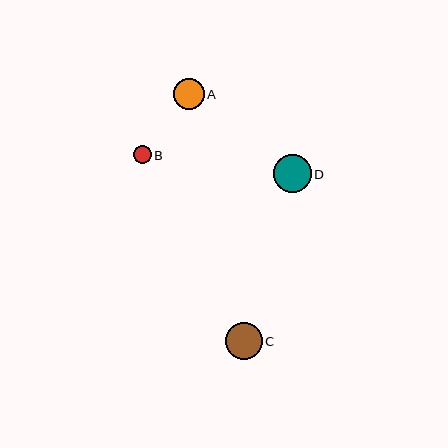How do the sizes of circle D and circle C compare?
Circle D and circle C are approximately the same size.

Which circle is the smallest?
Circle B is the smallest with a size of approximately 18 pixels.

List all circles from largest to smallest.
From largest to smallest: D, C, A, B.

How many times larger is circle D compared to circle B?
Circle D is approximately 2.1 times the size of circle B.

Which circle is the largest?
Circle D is the largest with a size of approximately 38 pixels.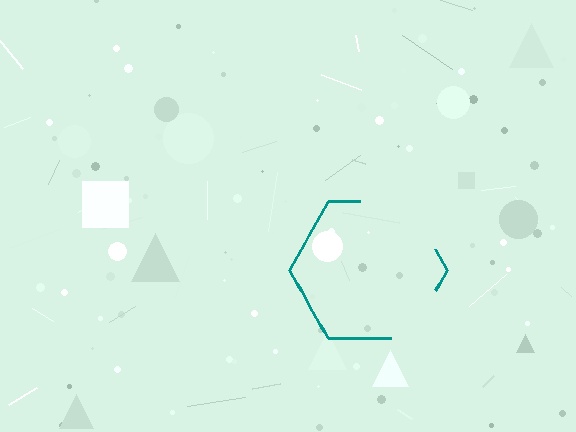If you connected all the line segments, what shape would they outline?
They would outline a hexagon.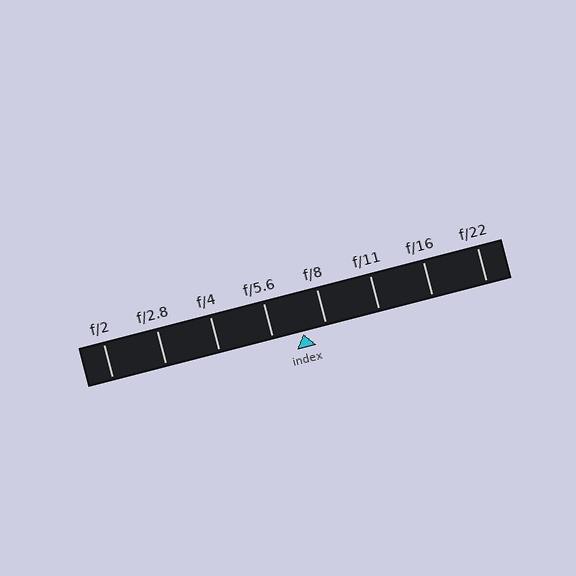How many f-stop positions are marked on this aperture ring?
There are 8 f-stop positions marked.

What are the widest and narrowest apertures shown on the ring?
The widest aperture shown is f/2 and the narrowest is f/22.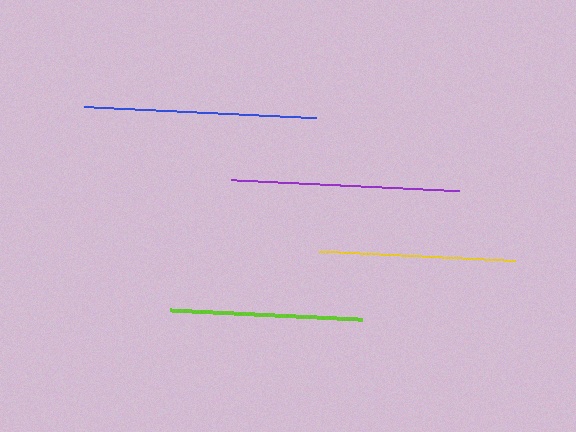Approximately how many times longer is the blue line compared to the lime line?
The blue line is approximately 1.2 times the length of the lime line.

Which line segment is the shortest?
The lime line is the shortest at approximately 193 pixels.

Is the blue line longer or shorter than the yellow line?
The blue line is longer than the yellow line.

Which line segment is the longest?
The blue line is the longest at approximately 232 pixels.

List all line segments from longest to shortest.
From longest to shortest: blue, purple, yellow, lime.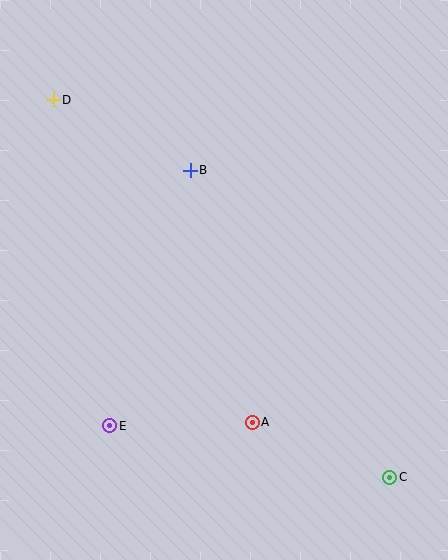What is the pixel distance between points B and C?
The distance between B and C is 366 pixels.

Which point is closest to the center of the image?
Point B at (190, 170) is closest to the center.